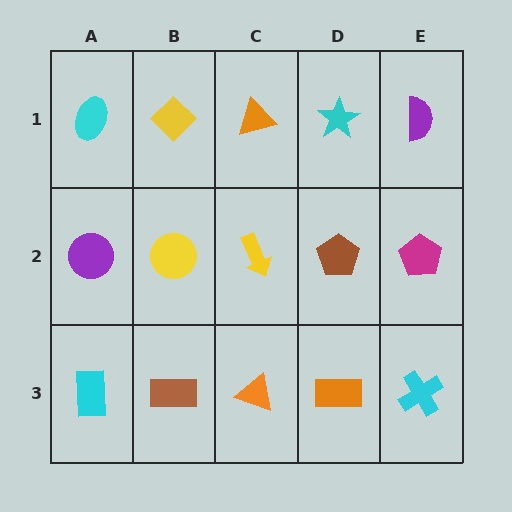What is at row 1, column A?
A cyan ellipse.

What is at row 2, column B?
A yellow circle.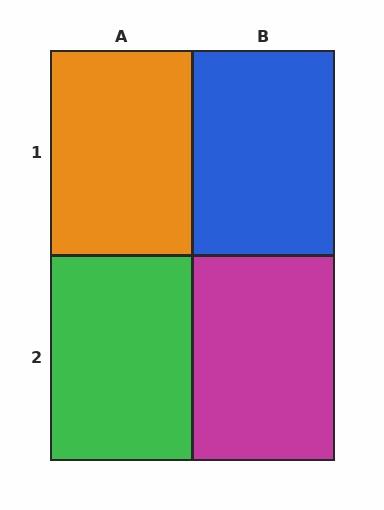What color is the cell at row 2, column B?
Magenta.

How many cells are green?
1 cell is green.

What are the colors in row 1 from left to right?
Orange, blue.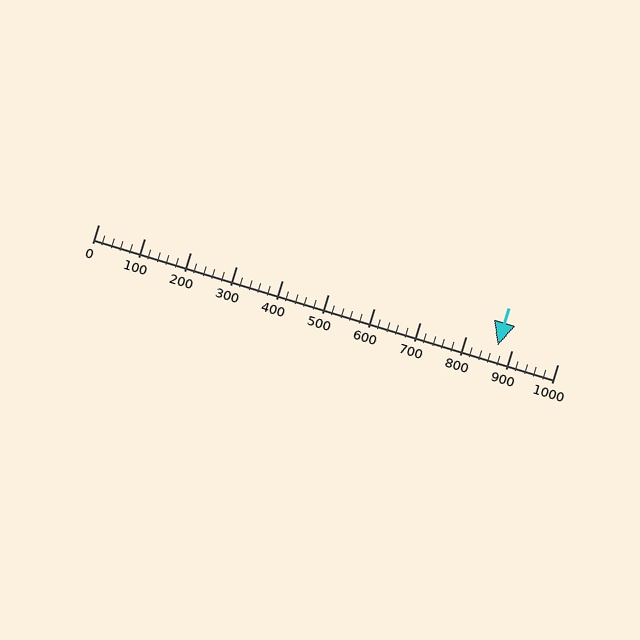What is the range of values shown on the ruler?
The ruler shows values from 0 to 1000.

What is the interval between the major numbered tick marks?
The major tick marks are spaced 100 units apart.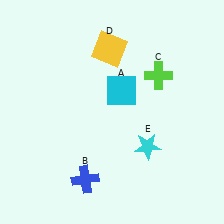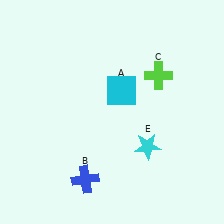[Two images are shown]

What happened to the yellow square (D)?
The yellow square (D) was removed in Image 2. It was in the top-left area of Image 1.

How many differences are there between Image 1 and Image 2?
There is 1 difference between the two images.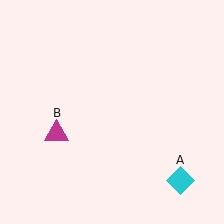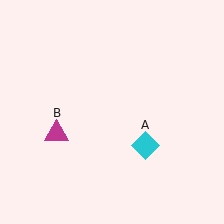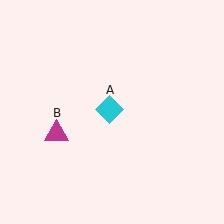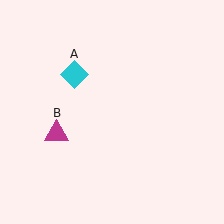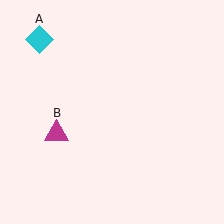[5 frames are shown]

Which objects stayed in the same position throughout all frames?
Magenta triangle (object B) remained stationary.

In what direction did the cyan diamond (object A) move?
The cyan diamond (object A) moved up and to the left.